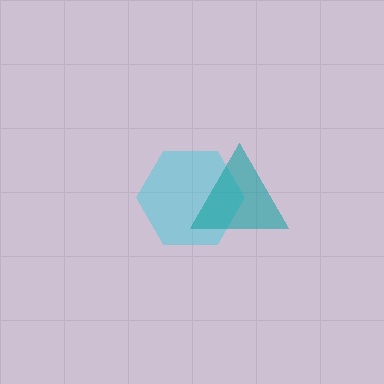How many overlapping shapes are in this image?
There are 2 overlapping shapes in the image.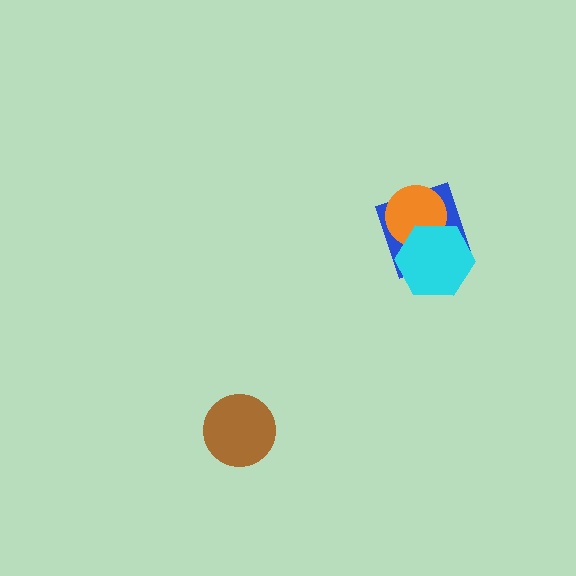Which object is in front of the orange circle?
The cyan hexagon is in front of the orange circle.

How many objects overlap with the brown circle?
0 objects overlap with the brown circle.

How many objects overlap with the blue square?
2 objects overlap with the blue square.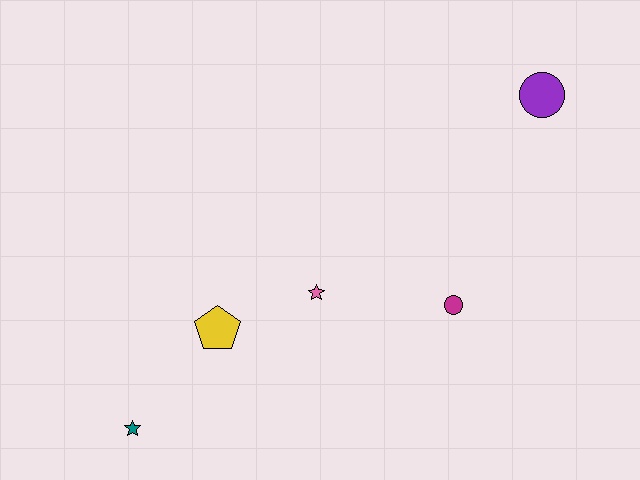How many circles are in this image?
There are 2 circles.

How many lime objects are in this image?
There are no lime objects.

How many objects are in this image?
There are 5 objects.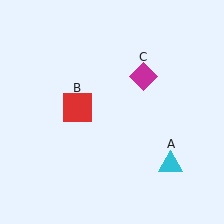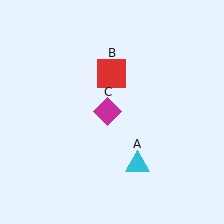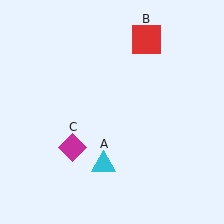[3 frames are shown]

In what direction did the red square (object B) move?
The red square (object B) moved up and to the right.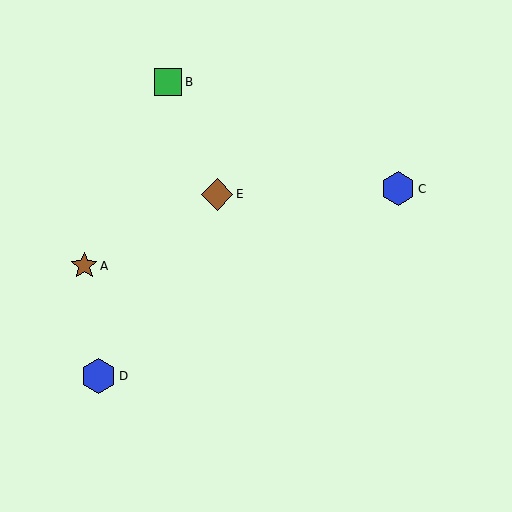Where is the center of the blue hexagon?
The center of the blue hexagon is at (99, 376).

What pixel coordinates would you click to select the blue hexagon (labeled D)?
Click at (99, 376) to select the blue hexagon D.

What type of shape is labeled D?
Shape D is a blue hexagon.